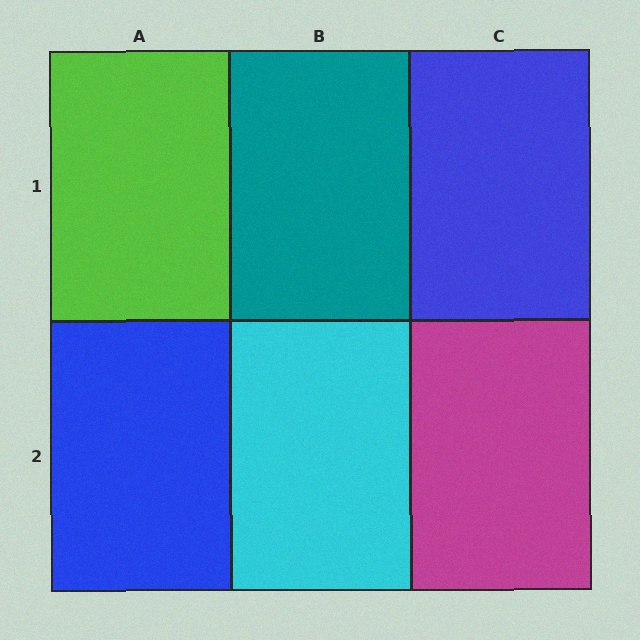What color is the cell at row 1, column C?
Blue.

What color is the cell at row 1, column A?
Lime.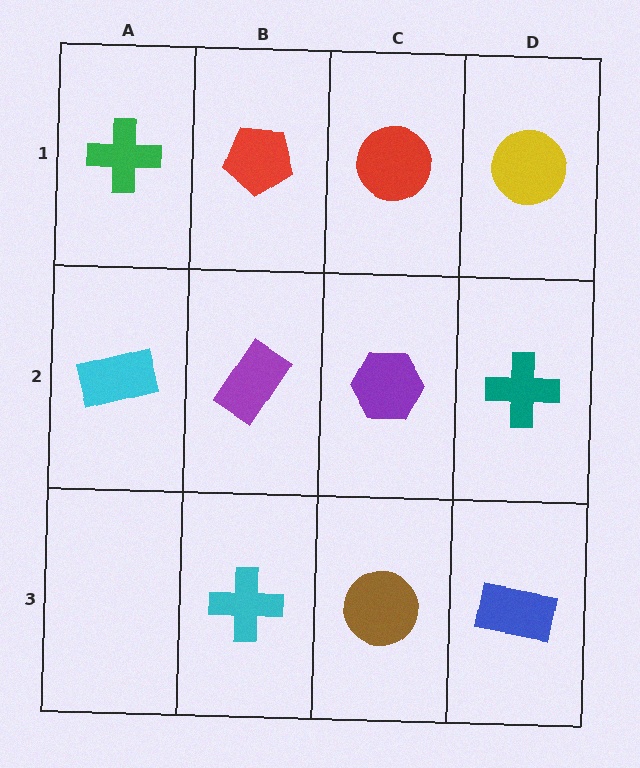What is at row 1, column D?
A yellow circle.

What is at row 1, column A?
A green cross.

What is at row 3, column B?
A cyan cross.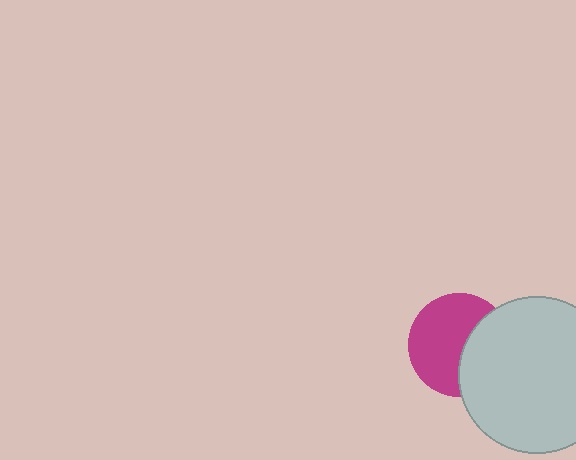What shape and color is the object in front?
The object in front is a light gray circle.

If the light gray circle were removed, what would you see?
You would see the complete magenta circle.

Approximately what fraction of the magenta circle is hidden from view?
Roughly 38% of the magenta circle is hidden behind the light gray circle.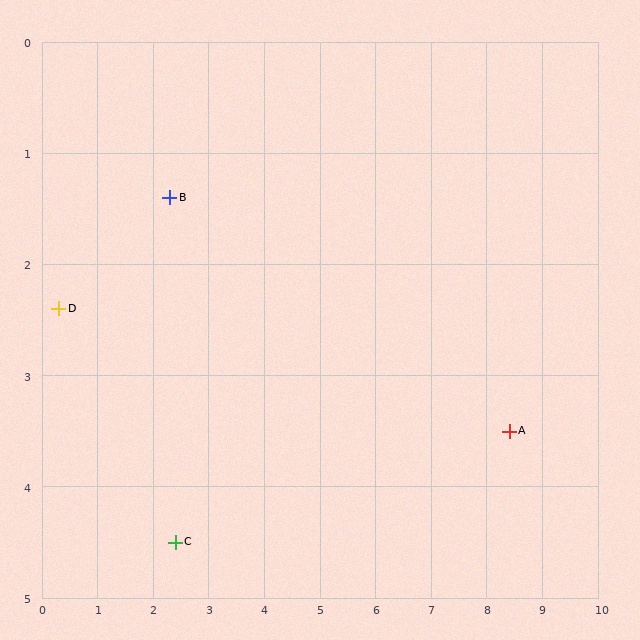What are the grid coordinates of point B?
Point B is at approximately (2.3, 1.4).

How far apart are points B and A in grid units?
Points B and A are about 6.5 grid units apart.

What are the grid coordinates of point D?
Point D is at approximately (0.3, 2.4).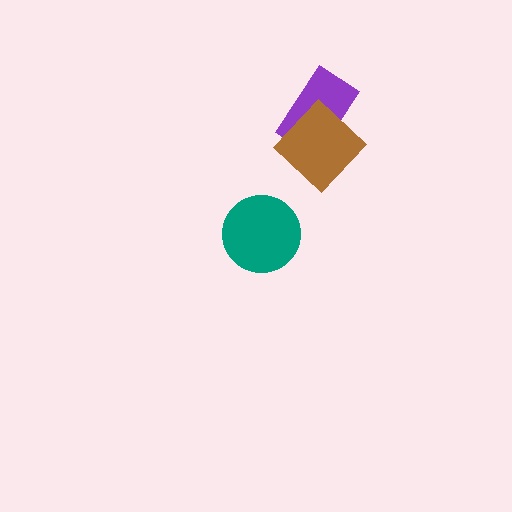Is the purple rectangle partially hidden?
Yes, it is partially covered by another shape.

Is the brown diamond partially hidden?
No, no other shape covers it.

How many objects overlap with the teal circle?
0 objects overlap with the teal circle.